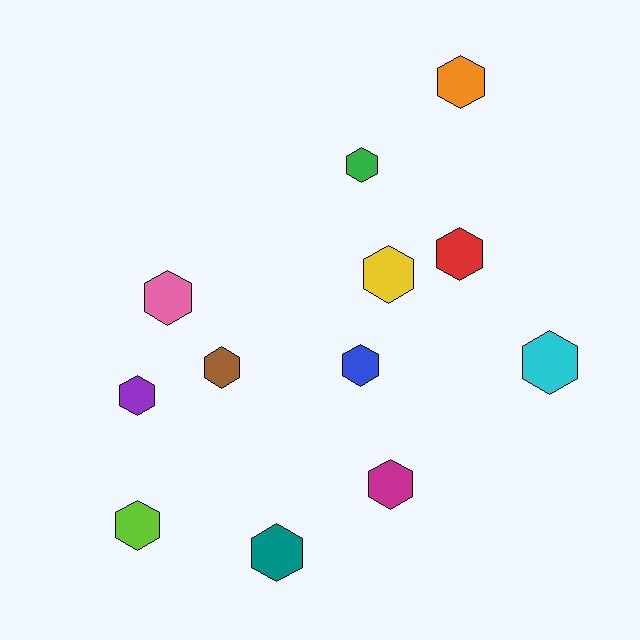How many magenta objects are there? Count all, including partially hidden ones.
There is 1 magenta object.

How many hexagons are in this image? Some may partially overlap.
There are 12 hexagons.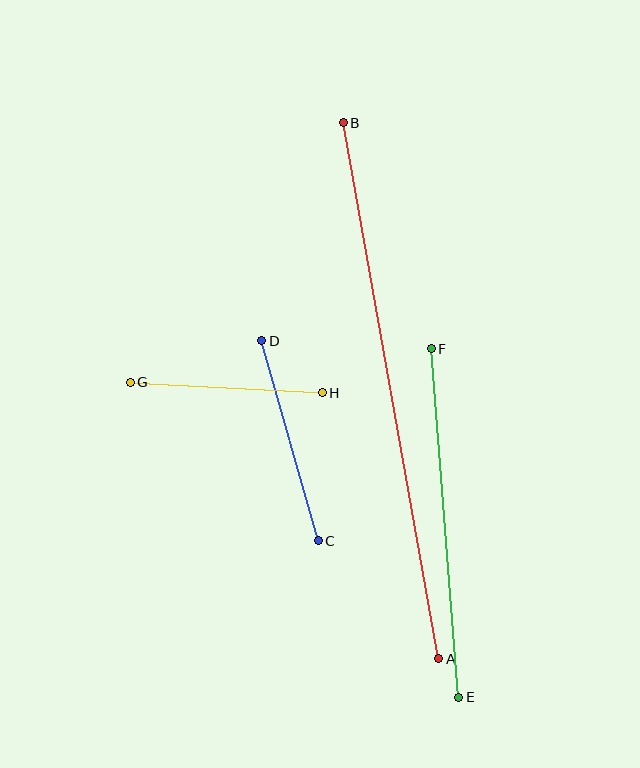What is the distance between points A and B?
The distance is approximately 544 pixels.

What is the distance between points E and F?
The distance is approximately 349 pixels.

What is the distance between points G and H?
The distance is approximately 192 pixels.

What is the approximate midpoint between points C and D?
The midpoint is at approximately (290, 441) pixels.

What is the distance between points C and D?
The distance is approximately 208 pixels.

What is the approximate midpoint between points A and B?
The midpoint is at approximately (391, 391) pixels.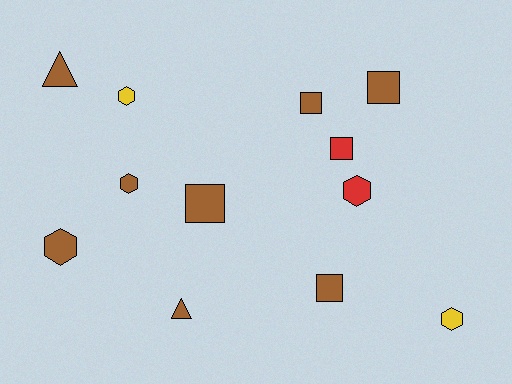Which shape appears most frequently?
Square, with 5 objects.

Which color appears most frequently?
Brown, with 8 objects.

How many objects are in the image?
There are 12 objects.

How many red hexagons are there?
There is 1 red hexagon.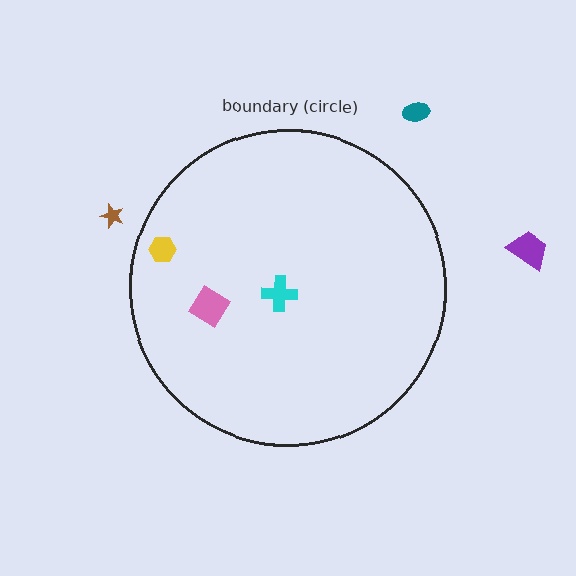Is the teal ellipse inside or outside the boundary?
Outside.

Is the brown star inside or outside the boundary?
Outside.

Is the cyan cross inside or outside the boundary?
Inside.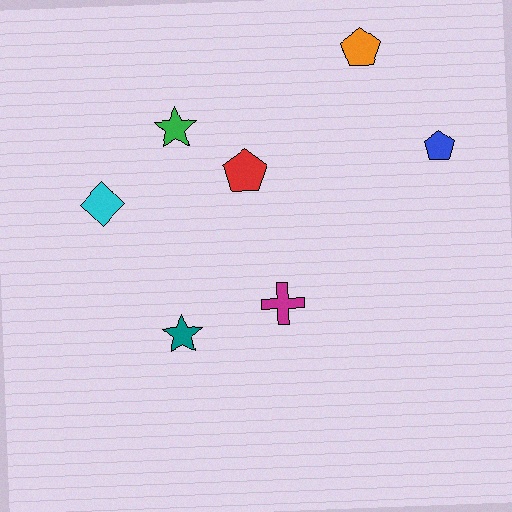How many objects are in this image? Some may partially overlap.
There are 7 objects.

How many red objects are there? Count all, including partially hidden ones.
There is 1 red object.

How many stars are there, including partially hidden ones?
There are 2 stars.